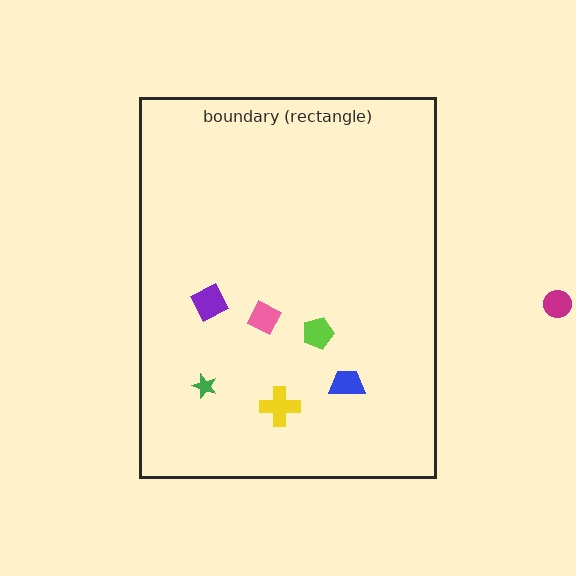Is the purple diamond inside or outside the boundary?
Inside.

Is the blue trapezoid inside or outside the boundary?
Inside.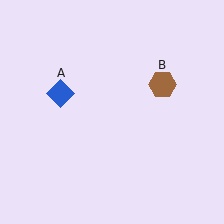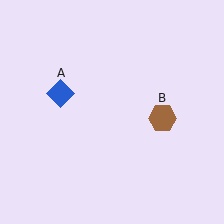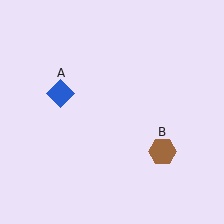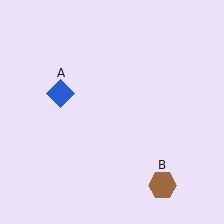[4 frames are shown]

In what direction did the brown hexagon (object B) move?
The brown hexagon (object B) moved down.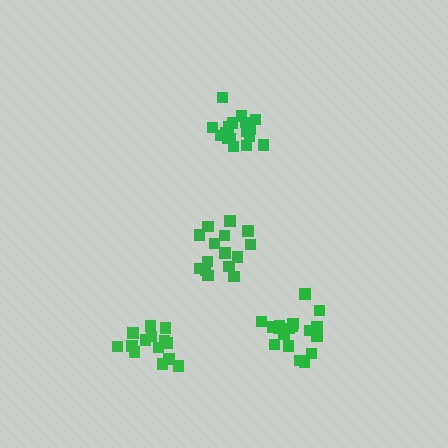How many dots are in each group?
Group 1: 18 dots, Group 2: 15 dots, Group 3: 18 dots, Group 4: 14 dots (65 total).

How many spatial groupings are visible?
There are 4 spatial groupings.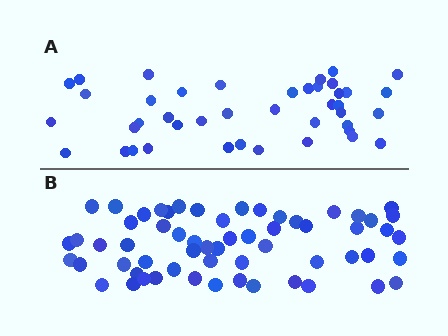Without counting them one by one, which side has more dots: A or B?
Region B (the bottom region) has more dots.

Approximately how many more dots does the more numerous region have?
Region B has approximately 20 more dots than region A.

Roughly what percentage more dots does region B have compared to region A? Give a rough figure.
About 45% more.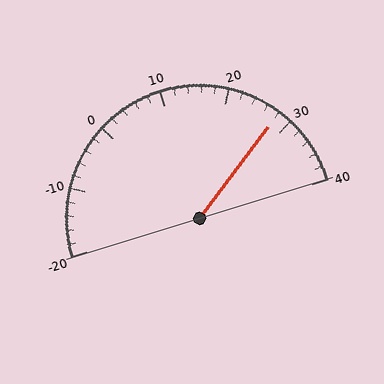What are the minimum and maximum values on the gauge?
The gauge ranges from -20 to 40.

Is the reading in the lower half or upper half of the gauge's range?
The reading is in the upper half of the range (-20 to 40).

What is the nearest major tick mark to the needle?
The nearest major tick mark is 30.